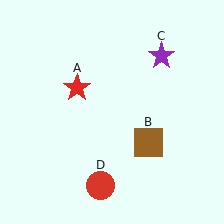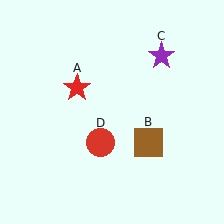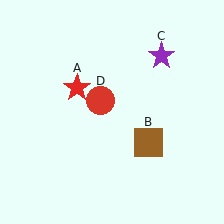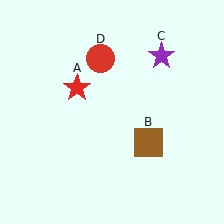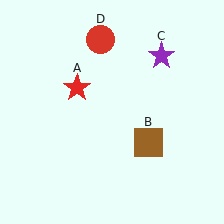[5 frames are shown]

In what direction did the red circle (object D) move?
The red circle (object D) moved up.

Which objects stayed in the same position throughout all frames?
Red star (object A) and brown square (object B) and purple star (object C) remained stationary.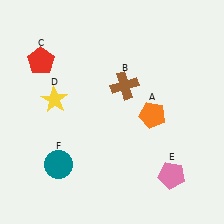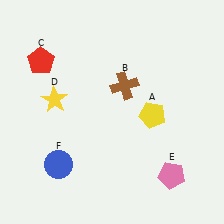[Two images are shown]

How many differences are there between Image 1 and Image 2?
There are 2 differences between the two images.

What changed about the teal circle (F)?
In Image 1, F is teal. In Image 2, it changed to blue.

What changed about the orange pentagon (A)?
In Image 1, A is orange. In Image 2, it changed to yellow.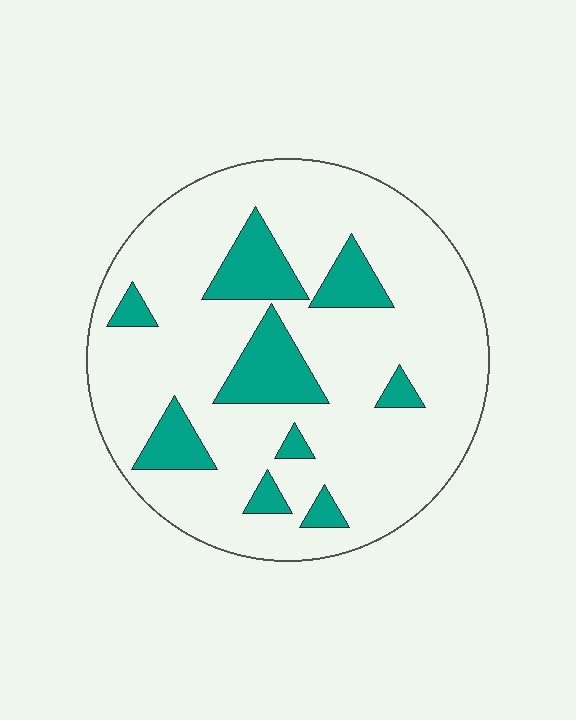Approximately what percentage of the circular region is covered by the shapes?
Approximately 20%.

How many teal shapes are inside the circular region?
9.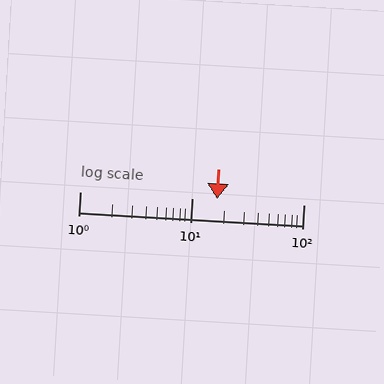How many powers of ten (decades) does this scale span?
The scale spans 2 decades, from 1 to 100.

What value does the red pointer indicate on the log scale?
The pointer indicates approximately 17.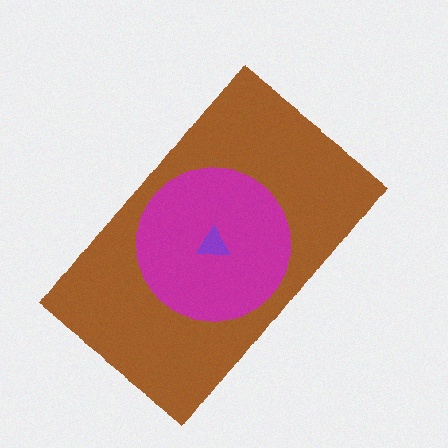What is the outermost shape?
The brown rectangle.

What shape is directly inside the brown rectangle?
The magenta circle.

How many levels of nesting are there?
3.